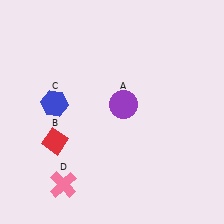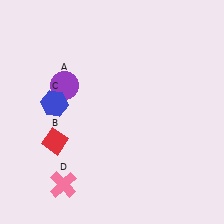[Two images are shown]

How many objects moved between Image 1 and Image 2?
1 object moved between the two images.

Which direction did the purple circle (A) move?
The purple circle (A) moved left.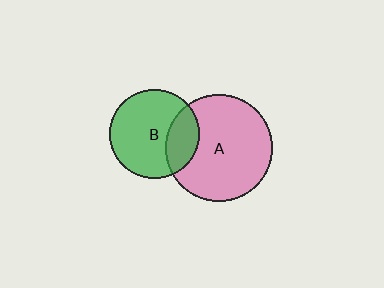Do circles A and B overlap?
Yes.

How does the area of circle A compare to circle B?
Approximately 1.4 times.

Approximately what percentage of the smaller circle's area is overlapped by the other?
Approximately 25%.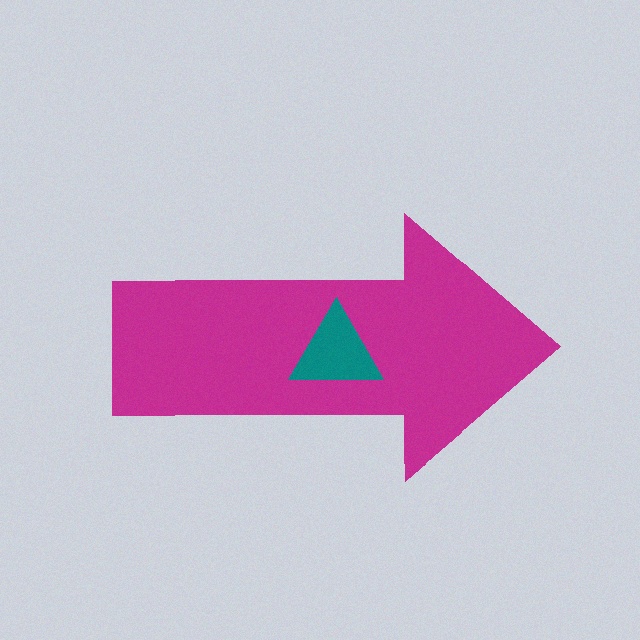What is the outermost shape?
The magenta arrow.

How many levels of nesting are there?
2.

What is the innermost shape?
The teal triangle.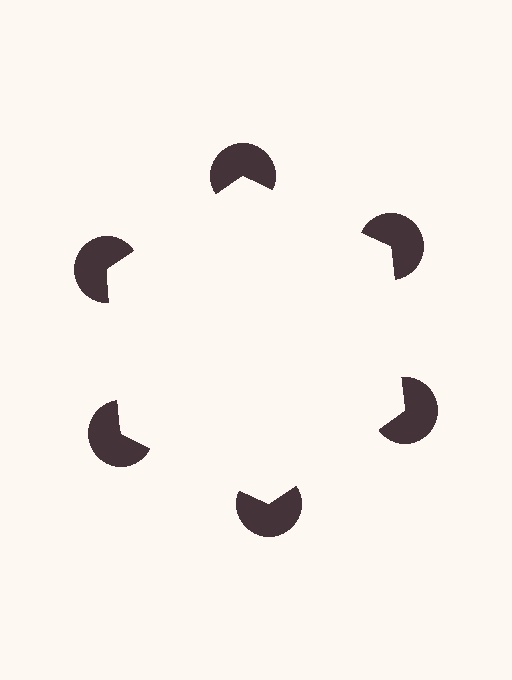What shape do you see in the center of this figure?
An illusory hexagon — its edges are inferred from the aligned wedge cuts in the pac-man discs, not physically drawn.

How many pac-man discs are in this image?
There are 6 — one at each vertex of the illusory hexagon.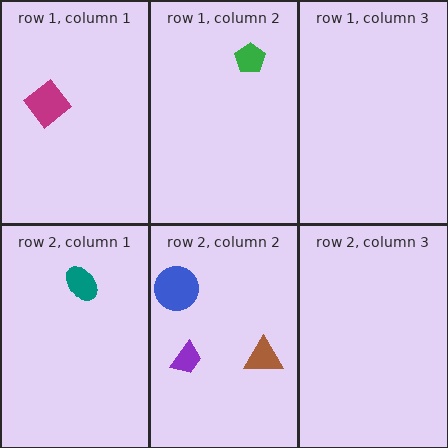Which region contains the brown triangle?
The row 2, column 2 region.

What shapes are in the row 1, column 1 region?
The magenta diamond.